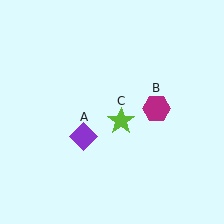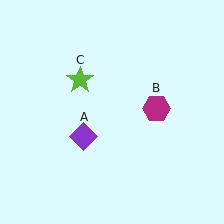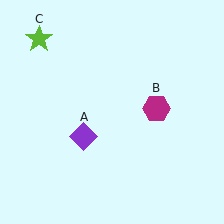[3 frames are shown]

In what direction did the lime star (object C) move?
The lime star (object C) moved up and to the left.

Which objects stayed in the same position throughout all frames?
Purple diamond (object A) and magenta hexagon (object B) remained stationary.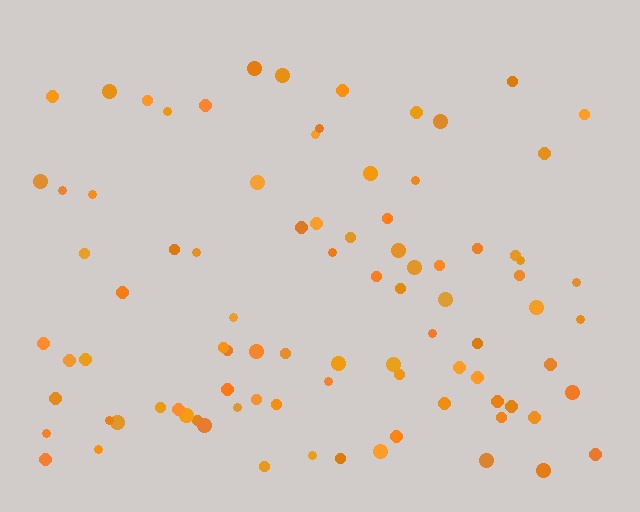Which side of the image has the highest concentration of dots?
The bottom.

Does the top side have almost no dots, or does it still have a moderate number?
Still a moderate number, just noticeably fewer than the bottom.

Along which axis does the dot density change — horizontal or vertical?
Vertical.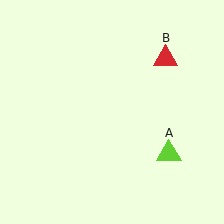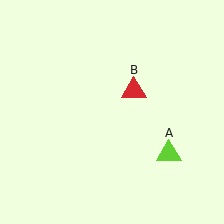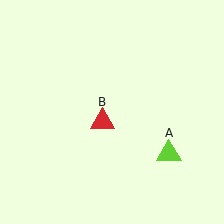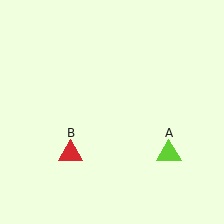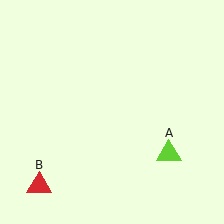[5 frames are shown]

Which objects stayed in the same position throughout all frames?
Lime triangle (object A) remained stationary.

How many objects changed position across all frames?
1 object changed position: red triangle (object B).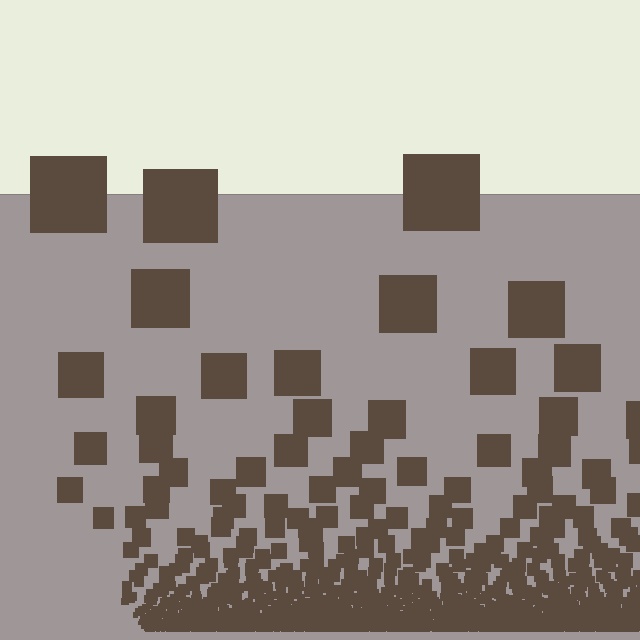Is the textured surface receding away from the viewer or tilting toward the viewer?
The surface appears to tilt toward the viewer. Texture elements get larger and sparser toward the top.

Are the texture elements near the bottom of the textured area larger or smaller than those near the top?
Smaller. The gradient is inverted — elements near the bottom are smaller and denser.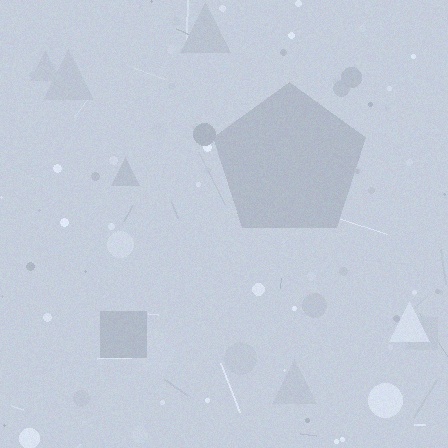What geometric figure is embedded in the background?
A pentagon is embedded in the background.